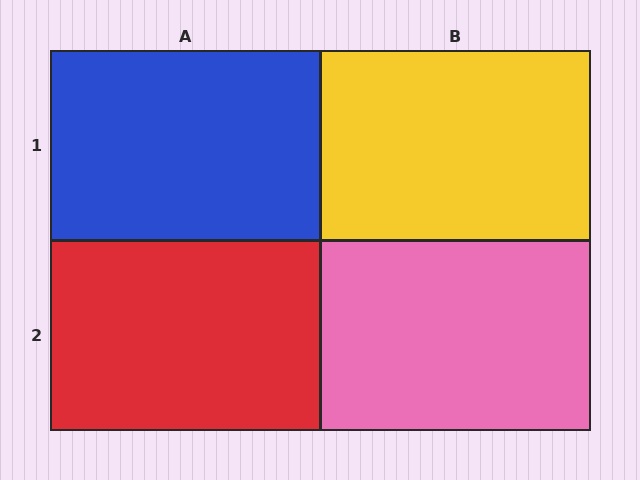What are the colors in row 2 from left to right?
Red, pink.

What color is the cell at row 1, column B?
Yellow.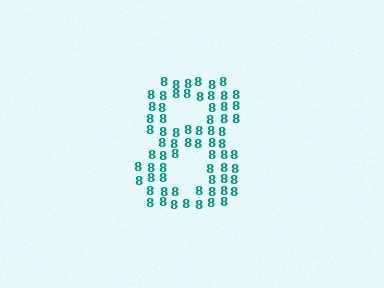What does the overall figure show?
The overall figure shows the digit 8.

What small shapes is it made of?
It is made of small digit 8's.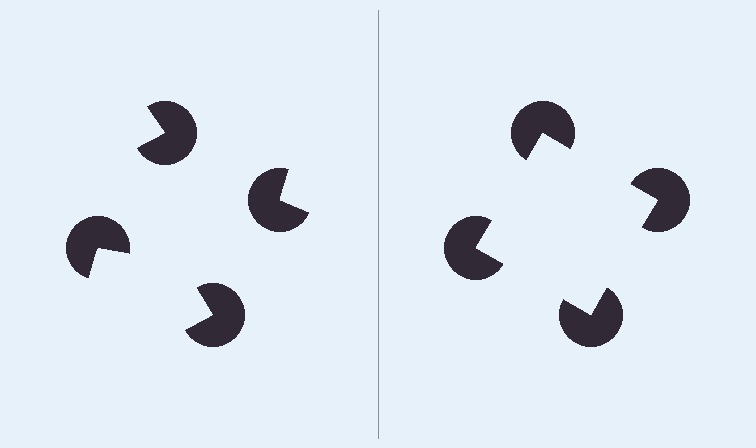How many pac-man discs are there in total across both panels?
8 — 4 on each side.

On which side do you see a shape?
An illusory square appears on the right side. On the left side the wedge cuts are rotated, so no coherent shape forms.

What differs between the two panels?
The pac-man discs are positioned identically on both sides; only the wedge orientations differ. On the right they align to a square; on the left they are misaligned.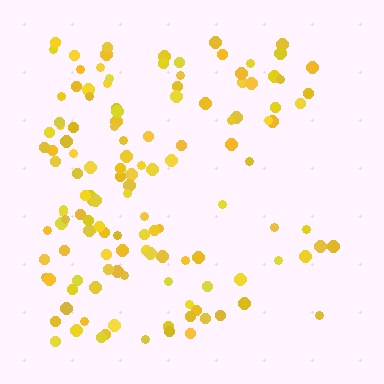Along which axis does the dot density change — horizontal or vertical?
Horizontal.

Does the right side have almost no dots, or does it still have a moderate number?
Still a moderate number, just noticeably fewer than the left.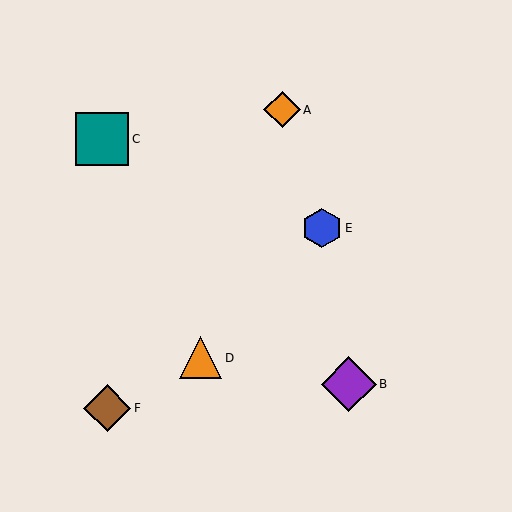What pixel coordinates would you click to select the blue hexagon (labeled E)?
Click at (322, 228) to select the blue hexagon E.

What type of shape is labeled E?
Shape E is a blue hexagon.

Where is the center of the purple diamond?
The center of the purple diamond is at (349, 384).